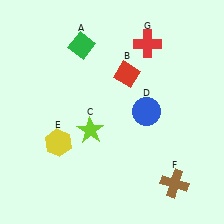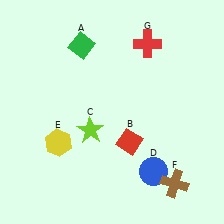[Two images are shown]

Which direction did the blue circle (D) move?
The blue circle (D) moved down.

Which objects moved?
The objects that moved are: the red diamond (B), the blue circle (D).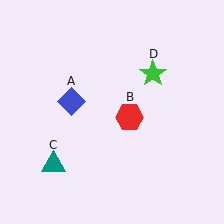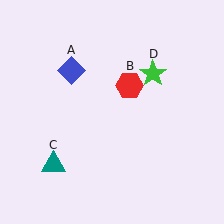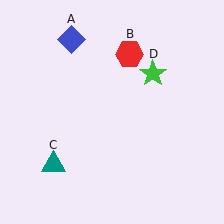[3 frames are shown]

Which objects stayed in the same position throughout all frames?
Teal triangle (object C) and green star (object D) remained stationary.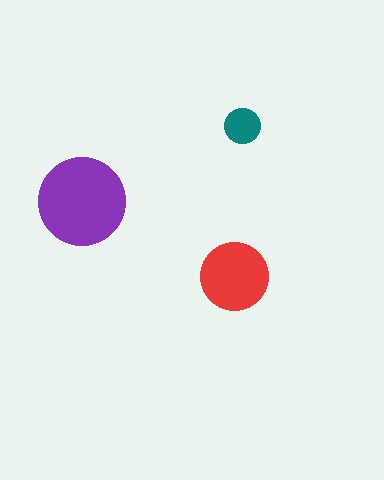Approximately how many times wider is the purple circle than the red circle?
About 1.5 times wider.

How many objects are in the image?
There are 3 objects in the image.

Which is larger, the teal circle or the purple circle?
The purple one.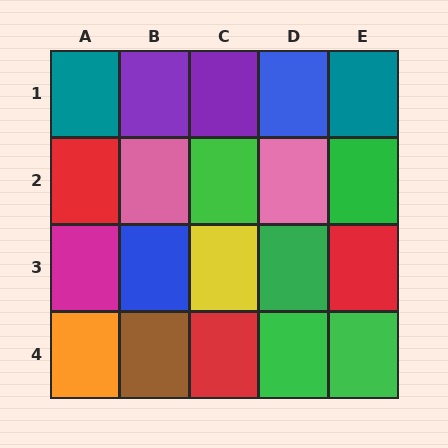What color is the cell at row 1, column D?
Blue.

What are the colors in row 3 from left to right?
Magenta, blue, yellow, green, red.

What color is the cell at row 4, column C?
Red.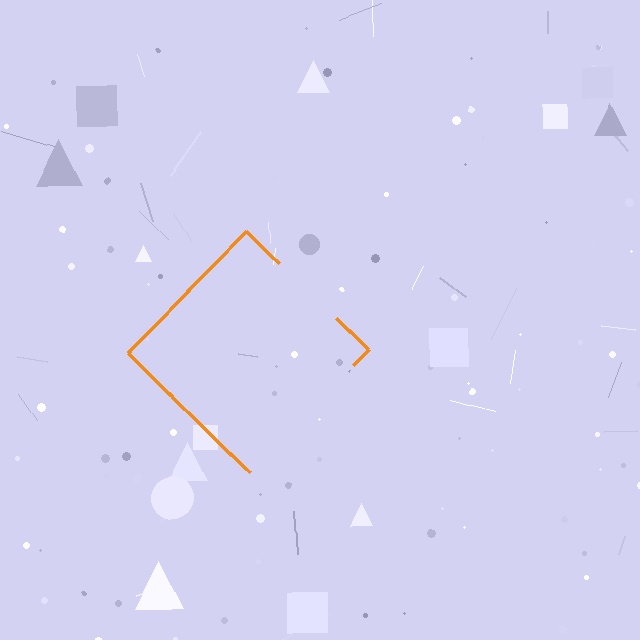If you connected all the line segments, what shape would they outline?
They would outline a diamond.